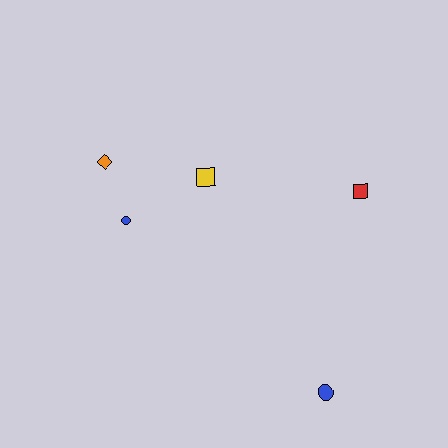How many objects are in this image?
There are 5 objects.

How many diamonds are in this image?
There is 1 diamond.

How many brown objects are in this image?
There are no brown objects.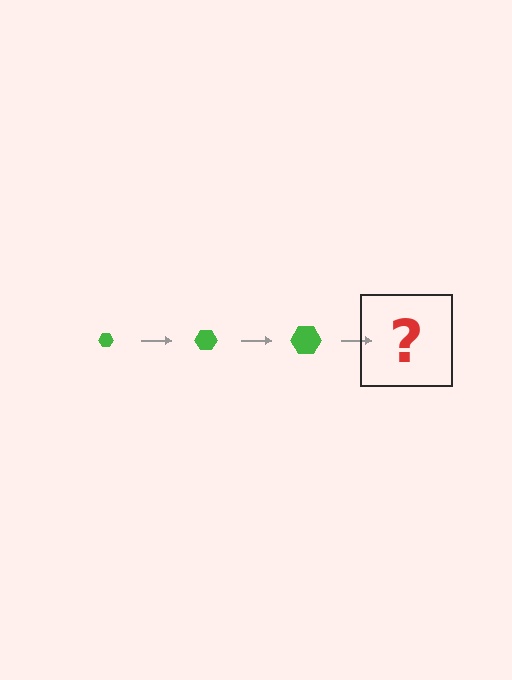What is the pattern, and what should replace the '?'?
The pattern is that the hexagon gets progressively larger each step. The '?' should be a green hexagon, larger than the previous one.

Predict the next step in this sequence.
The next step is a green hexagon, larger than the previous one.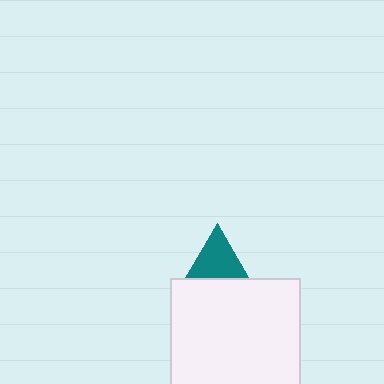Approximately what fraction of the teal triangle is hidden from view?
Roughly 49% of the teal triangle is hidden behind the white square.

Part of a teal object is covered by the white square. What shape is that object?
It is a triangle.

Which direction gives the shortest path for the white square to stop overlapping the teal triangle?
Moving down gives the shortest separation.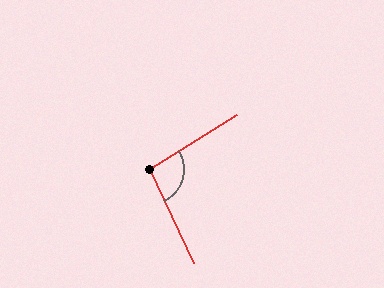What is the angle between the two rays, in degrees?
Approximately 97 degrees.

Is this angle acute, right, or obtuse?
It is obtuse.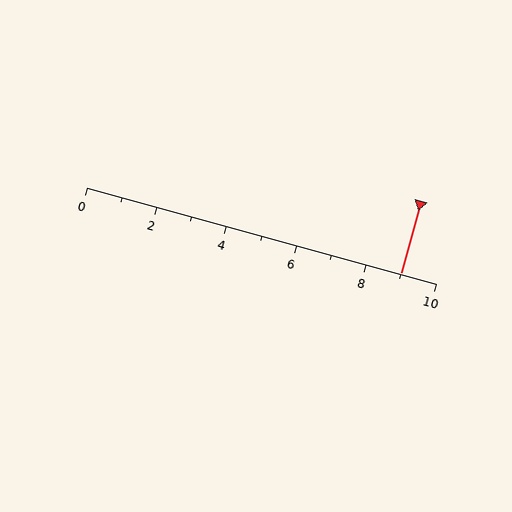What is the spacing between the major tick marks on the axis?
The major ticks are spaced 2 apart.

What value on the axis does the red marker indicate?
The marker indicates approximately 9.